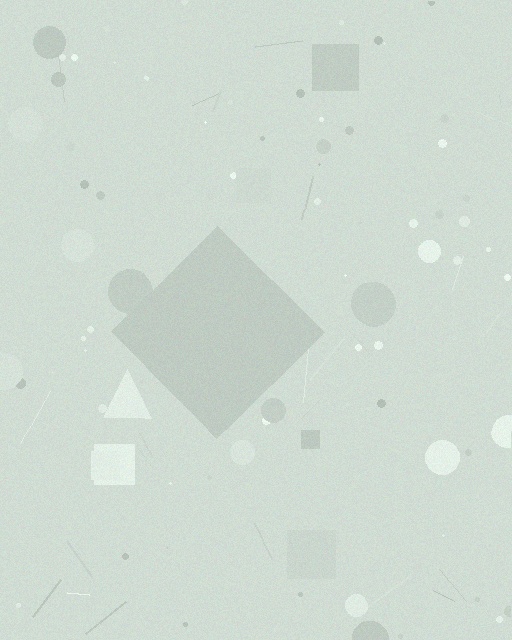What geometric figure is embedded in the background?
A diamond is embedded in the background.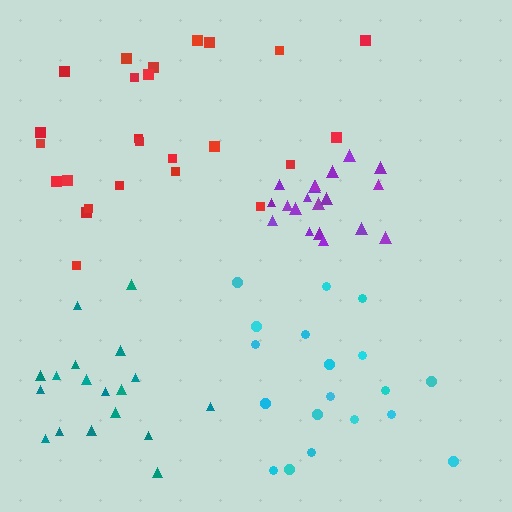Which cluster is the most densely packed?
Purple.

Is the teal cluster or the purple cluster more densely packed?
Purple.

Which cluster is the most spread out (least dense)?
Teal.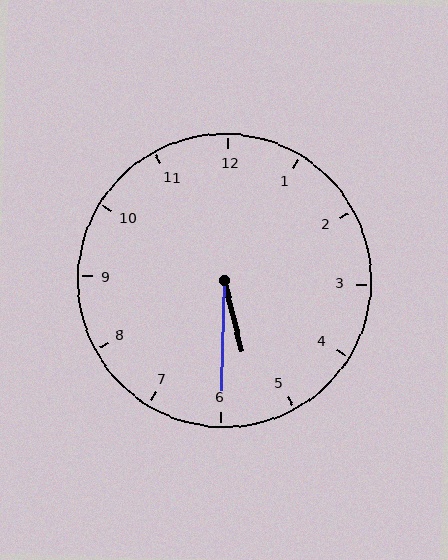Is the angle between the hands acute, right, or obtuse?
It is acute.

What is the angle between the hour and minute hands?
Approximately 15 degrees.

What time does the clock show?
5:30.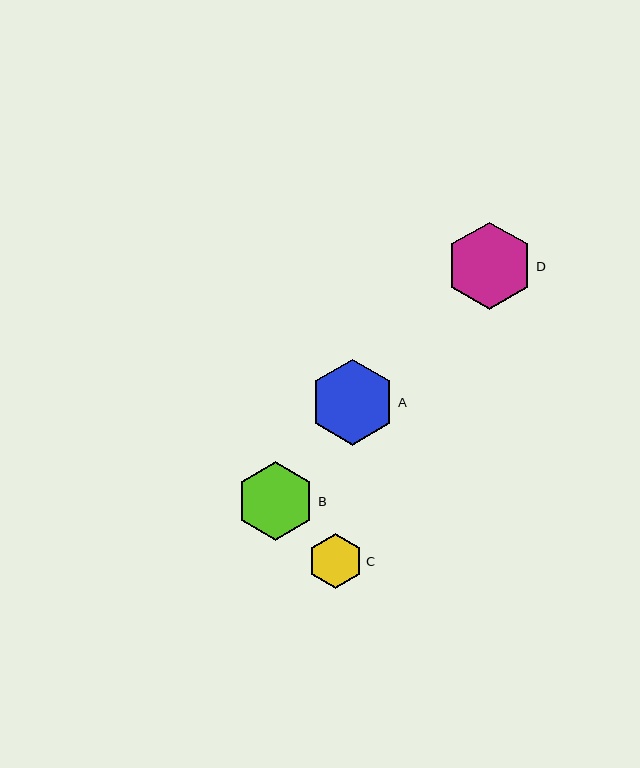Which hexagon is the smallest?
Hexagon C is the smallest with a size of approximately 55 pixels.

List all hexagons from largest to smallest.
From largest to smallest: D, A, B, C.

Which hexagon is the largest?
Hexagon D is the largest with a size of approximately 87 pixels.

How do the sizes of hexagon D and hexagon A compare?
Hexagon D and hexagon A are approximately the same size.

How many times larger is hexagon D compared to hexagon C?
Hexagon D is approximately 1.6 times the size of hexagon C.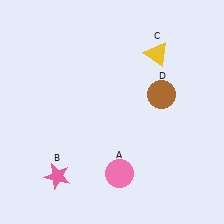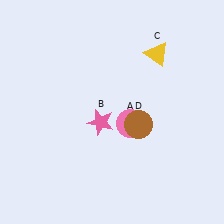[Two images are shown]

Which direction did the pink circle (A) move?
The pink circle (A) moved up.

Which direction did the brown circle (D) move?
The brown circle (D) moved down.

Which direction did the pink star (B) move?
The pink star (B) moved up.